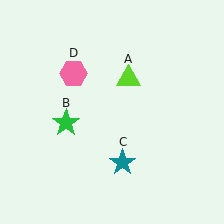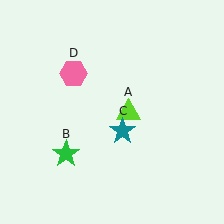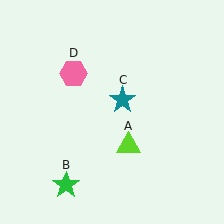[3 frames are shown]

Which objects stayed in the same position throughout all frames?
Pink hexagon (object D) remained stationary.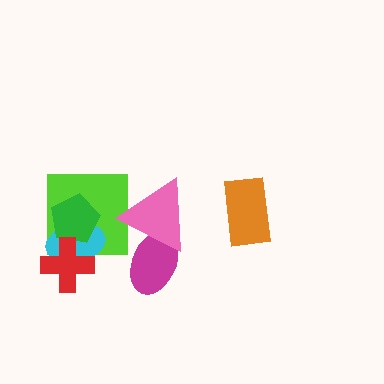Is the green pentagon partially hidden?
Yes, it is partially covered by another shape.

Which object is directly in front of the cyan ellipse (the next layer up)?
The green pentagon is directly in front of the cyan ellipse.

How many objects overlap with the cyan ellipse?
3 objects overlap with the cyan ellipse.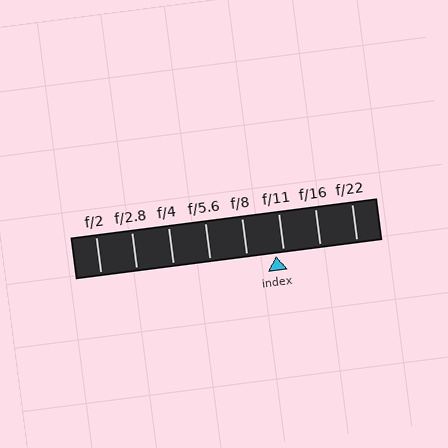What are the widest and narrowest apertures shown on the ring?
The widest aperture shown is f/2 and the narrowest is f/22.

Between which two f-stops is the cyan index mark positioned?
The index mark is between f/8 and f/11.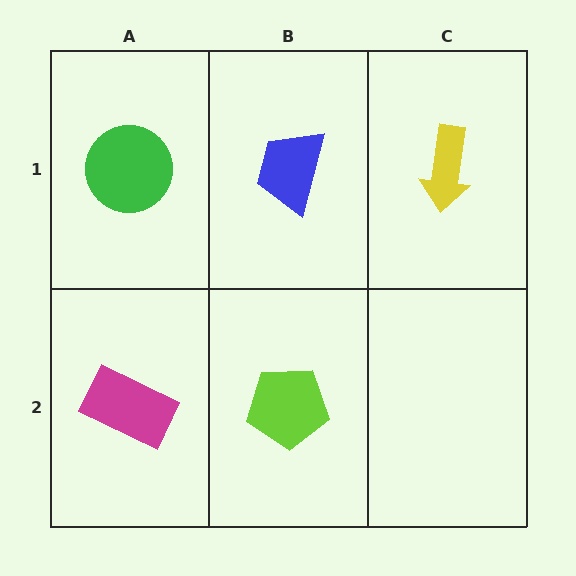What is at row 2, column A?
A magenta rectangle.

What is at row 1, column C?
A yellow arrow.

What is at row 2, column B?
A lime pentagon.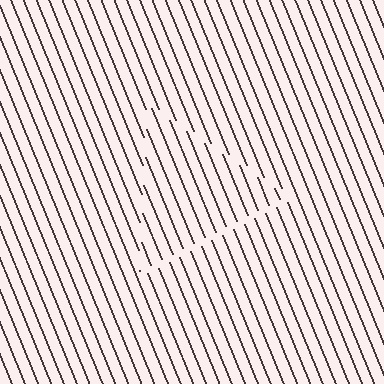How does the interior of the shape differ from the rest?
The interior of the shape contains the same grating, shifted by half a period — the contour is defined by the phase discontinuity where line-ends from the inner and outer gratings abut.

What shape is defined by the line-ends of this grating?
An illusory triangle. The interior of the shape contains the same grating, shifted by half a period — the contour is defined by the phase discontinuity where line-ends from the inner and outer gratings abut.